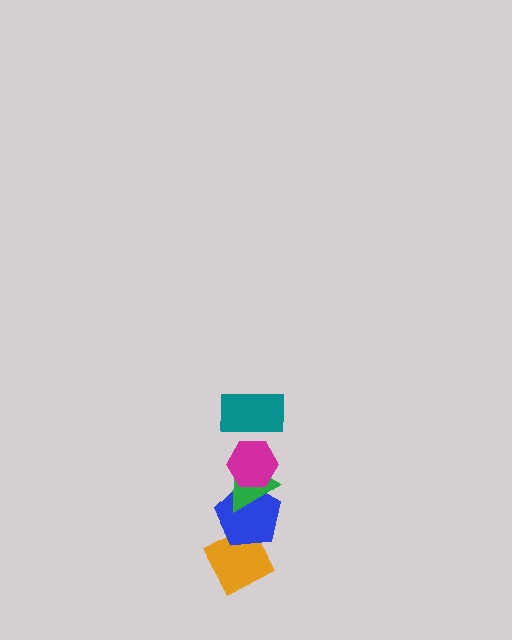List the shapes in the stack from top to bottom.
From top to bottom: the teal rectangle, the magenta hexagon, the green triangle, the blue pentagon, the orange diamond.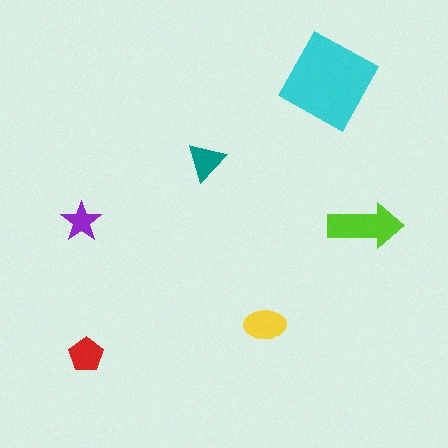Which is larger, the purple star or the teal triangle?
The teal triangle.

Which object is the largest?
The cyan diamond.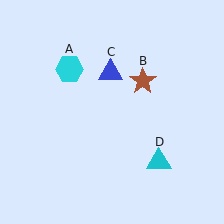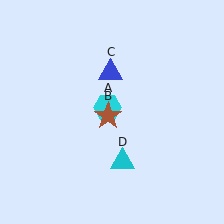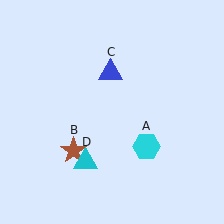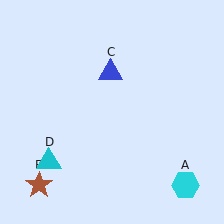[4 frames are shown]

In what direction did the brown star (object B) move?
The brown star (object B) moved down and to the left.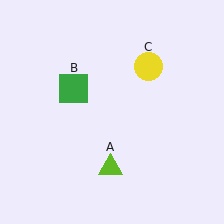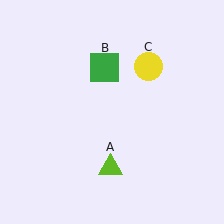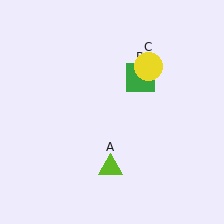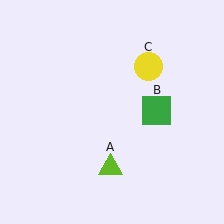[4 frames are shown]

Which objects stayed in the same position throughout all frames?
Lime triangle (object A) and yellow circle (object C) remained stationary.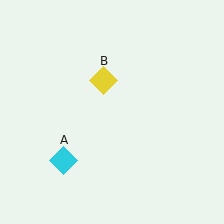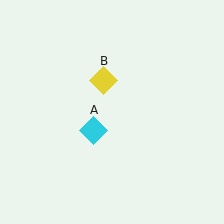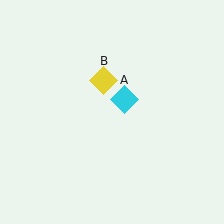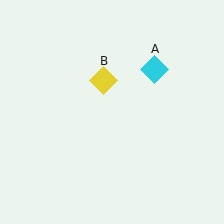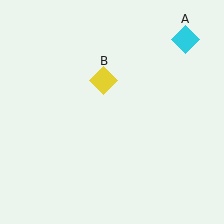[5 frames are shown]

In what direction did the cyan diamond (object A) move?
The cyan diamond (object A) moved up and to the right.